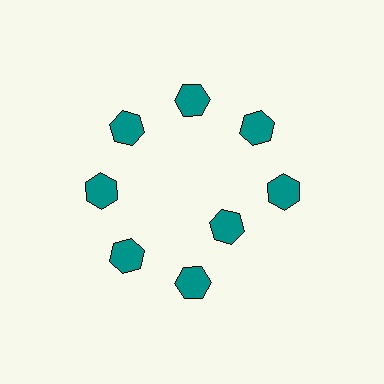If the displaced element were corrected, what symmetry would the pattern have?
It would have 8-fold rotational symmetry — the pattern would map onto itself every 45 degrees.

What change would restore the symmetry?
The symmetry would be restored by moving it outward, back onto the ring so that all 8 hexagons sit at equal angles and equal distance from the center.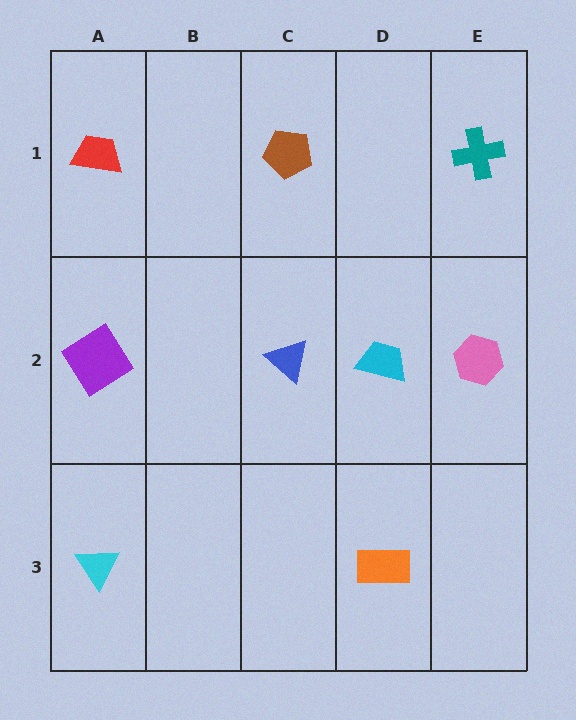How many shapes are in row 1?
3 shapes.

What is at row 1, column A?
A red trapezoid.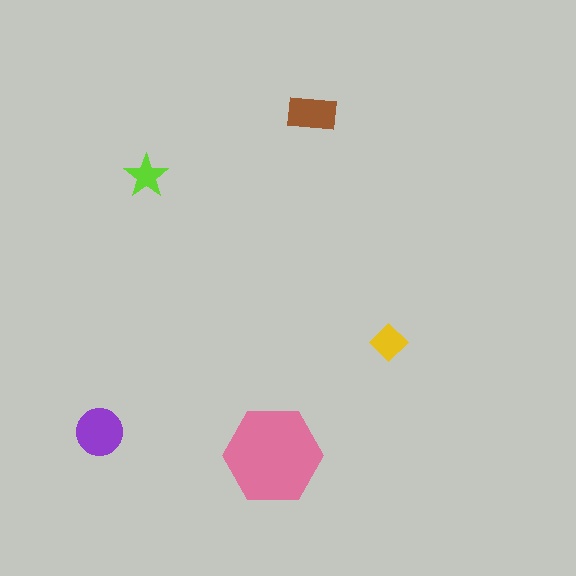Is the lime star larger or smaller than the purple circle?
Smaller.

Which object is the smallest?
The lime star.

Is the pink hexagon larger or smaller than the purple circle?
Larger.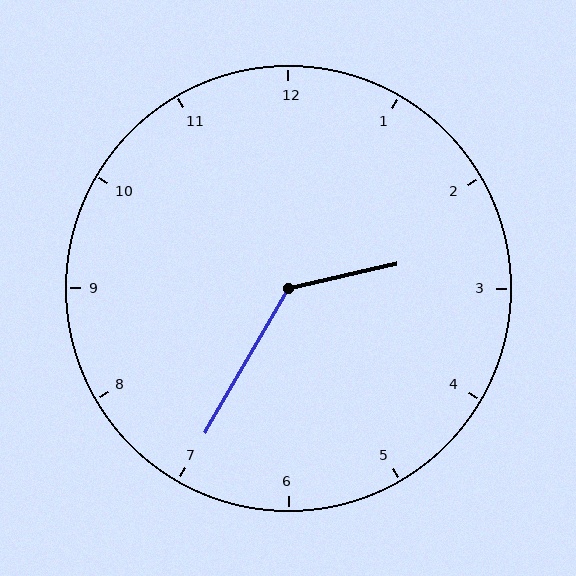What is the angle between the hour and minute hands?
Approximately 132 degrees.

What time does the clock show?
2:35.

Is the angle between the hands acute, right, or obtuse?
It is obtuse.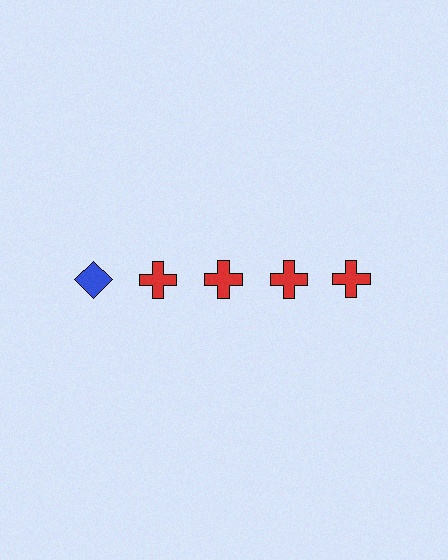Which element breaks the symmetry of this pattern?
The blue diamond in the top row, leftmost column breaks the symmetry. All other shapes are red crosses.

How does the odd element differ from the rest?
It differs in both color (blue instead of red) and shape (diamond instead of cross).